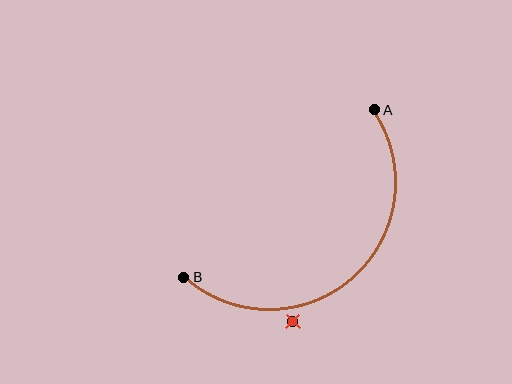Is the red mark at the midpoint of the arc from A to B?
No — the red mark does not lie on the arc at all. It sits slightly outside the curve.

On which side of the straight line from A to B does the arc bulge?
The arc bulges below and to the right of the straight line connecting A and B.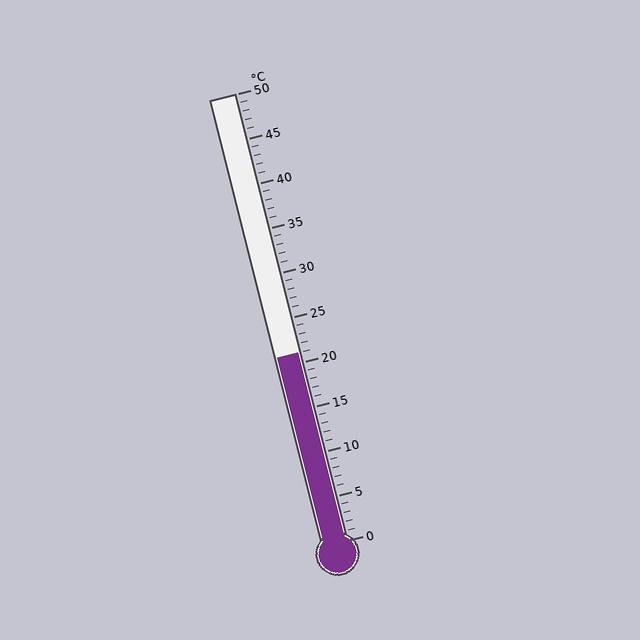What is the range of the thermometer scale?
The thermometer scale ranges from 0°C to 50°C.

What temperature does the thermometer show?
The thermometer shows approximately 21°C.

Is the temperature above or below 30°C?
The temperature is below 30°C.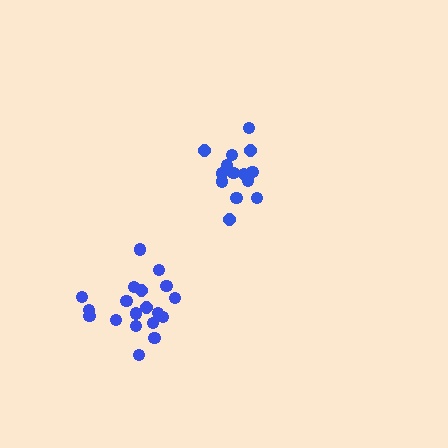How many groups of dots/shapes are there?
There are 2 groups.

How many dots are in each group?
Group 1: 15 dots, Group 2: 19 dots (34 total).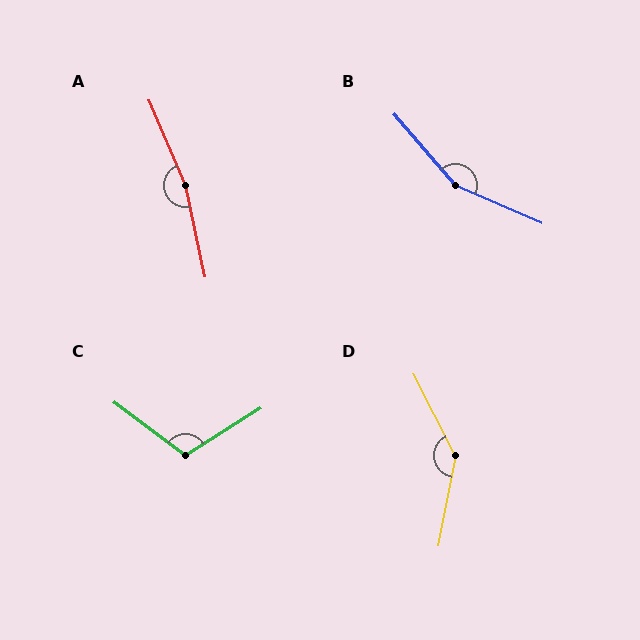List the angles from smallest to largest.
C (111°), D (142°), B (155°), A (169°).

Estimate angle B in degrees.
Approximately 155 degrees.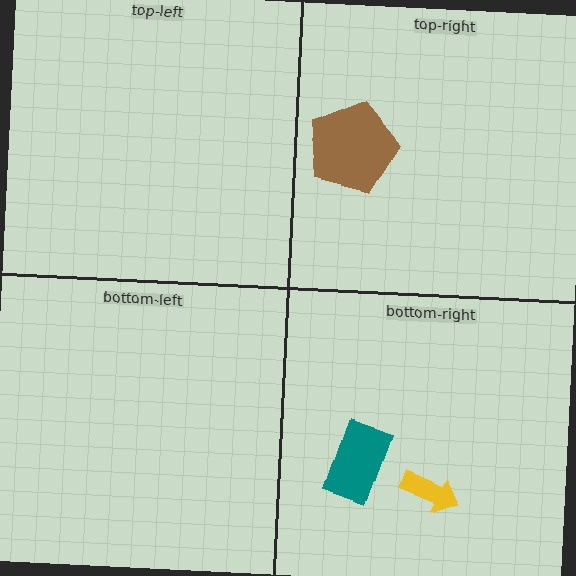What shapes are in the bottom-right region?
The yellow arrow, the teal rectangle.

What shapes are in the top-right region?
The brown pentagon.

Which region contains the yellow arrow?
The bottom-right region.